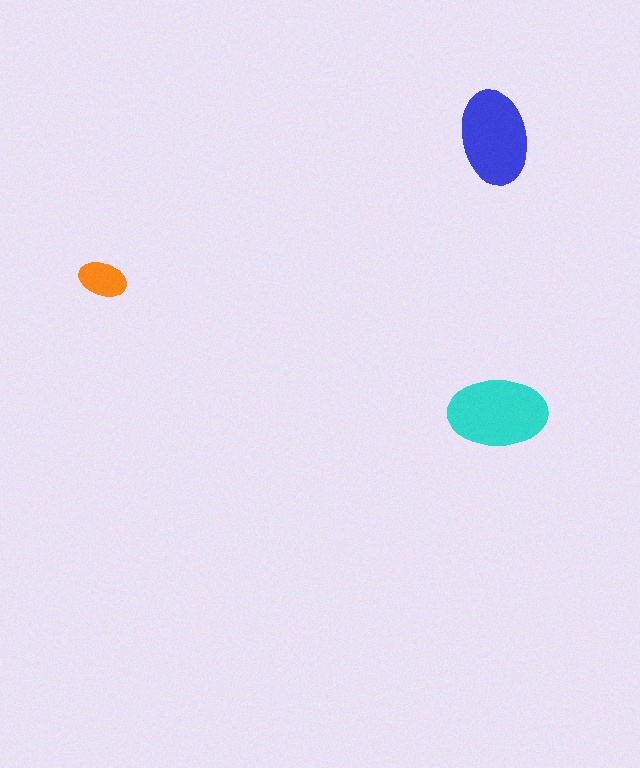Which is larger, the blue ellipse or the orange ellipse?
The blue one.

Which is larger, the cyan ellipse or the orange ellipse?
The cyan one.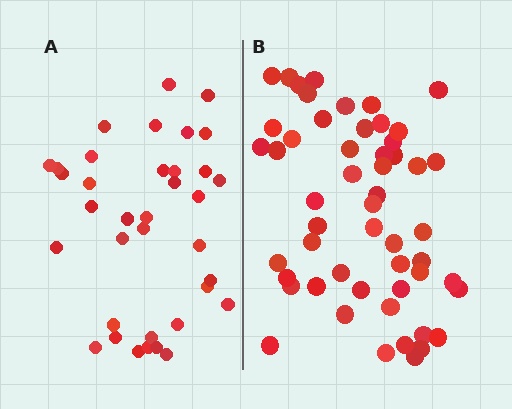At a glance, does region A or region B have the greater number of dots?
Region B (the right region) has more dots.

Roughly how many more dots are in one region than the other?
Region B has approximately 15 more dots than region A.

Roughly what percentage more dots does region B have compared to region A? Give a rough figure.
About 45% more.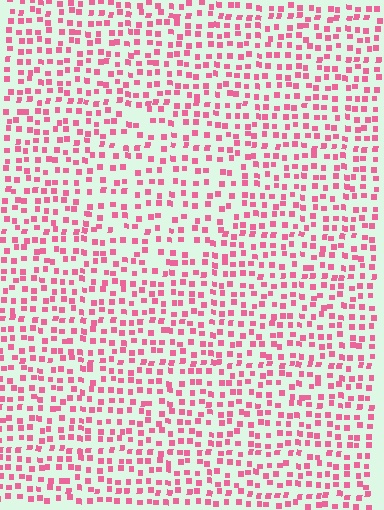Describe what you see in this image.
The image contains small pink elements arranged at two different densities. A circle-shaped region is visible where the elements are less densely packed than the surrounding area.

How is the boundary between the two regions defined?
The boundary is defined by a change in element density (approximately 1.4x ratio). All elements are the same color, size, and shape.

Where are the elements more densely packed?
The elements are more densely packed outside the circle boundary.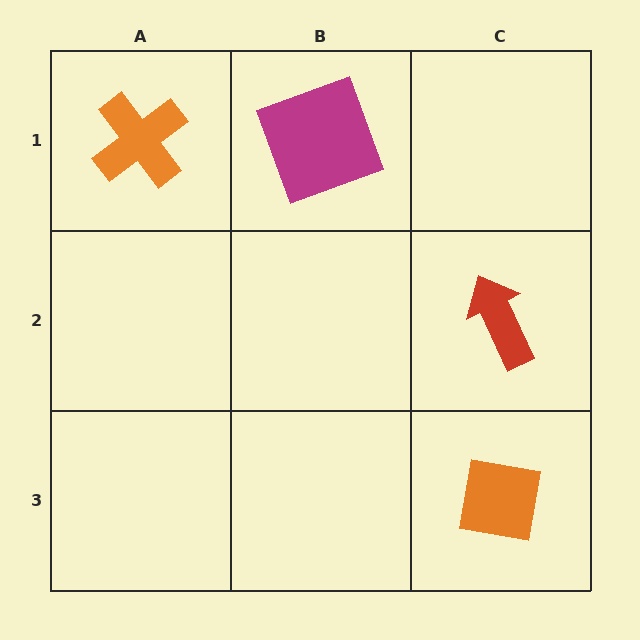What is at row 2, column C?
A red arrow.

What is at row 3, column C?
An orange square.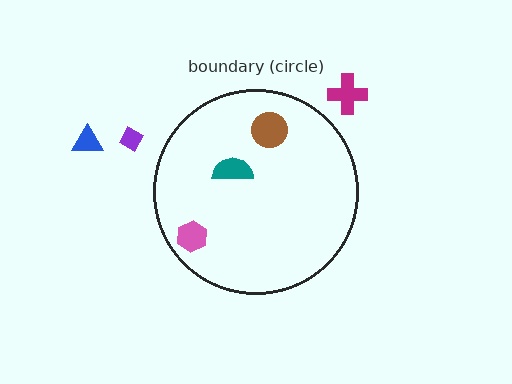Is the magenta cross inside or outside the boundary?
Outside.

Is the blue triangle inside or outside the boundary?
Outside.